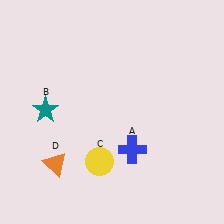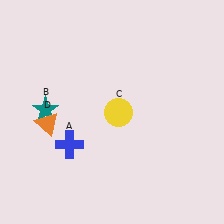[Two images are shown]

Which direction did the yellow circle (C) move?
The yellow circle (C) moved up.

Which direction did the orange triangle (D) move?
The orange triangle (D) moved up.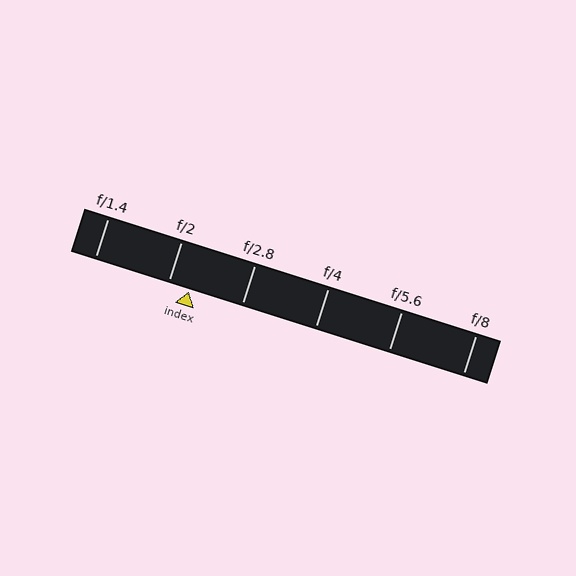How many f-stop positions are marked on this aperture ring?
There are 6 f-stop positions marked.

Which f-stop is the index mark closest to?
The index mark is closest to f/2.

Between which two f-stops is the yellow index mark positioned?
The index mark is between f/2 and f/2.8.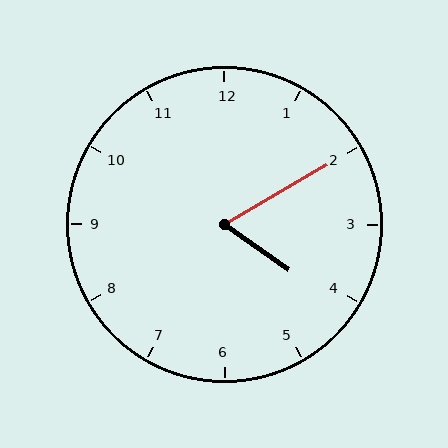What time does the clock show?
4:10.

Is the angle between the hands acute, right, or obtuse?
It is acute.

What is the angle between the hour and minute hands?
Approximately 65 degrees.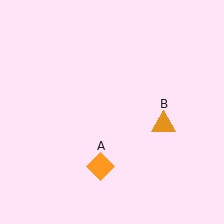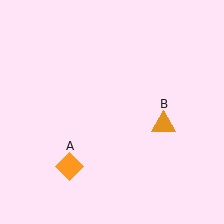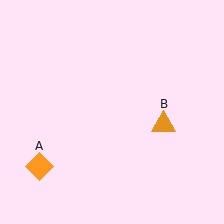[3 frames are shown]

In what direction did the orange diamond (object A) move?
The orange diamond (object A) moved left.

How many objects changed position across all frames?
1 object changed position: orange diamond (object A).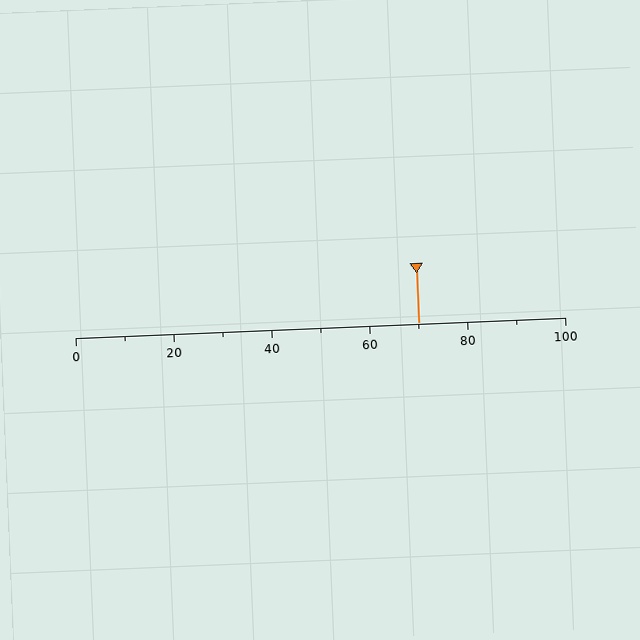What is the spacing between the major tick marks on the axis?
The major ticks are spaced 20 apart.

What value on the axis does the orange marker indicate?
The marker indicates approximately 70.